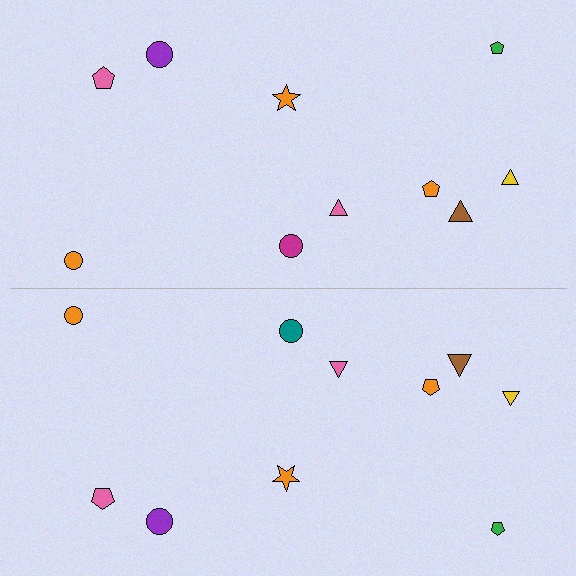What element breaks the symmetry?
The teal circle on the bottom side breaks the symmetry — its mirror counterpart is magenta.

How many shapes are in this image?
There are 20 shapes in this image.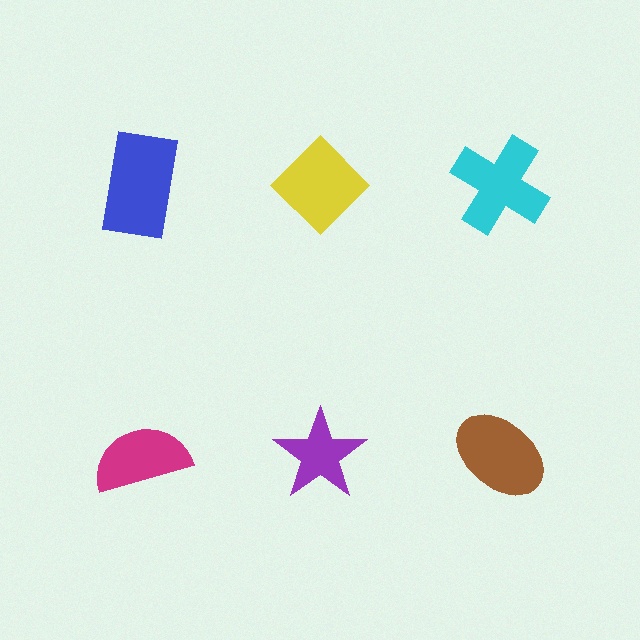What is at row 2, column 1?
A magenta semicircle.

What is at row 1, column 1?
A blue rectangle.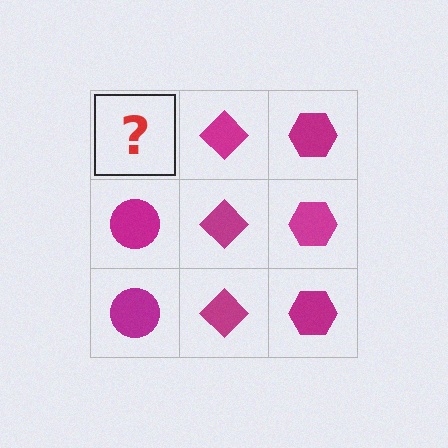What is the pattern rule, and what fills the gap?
The rule is that each column has a consistent shape. The gap should be filled with a magenta circle.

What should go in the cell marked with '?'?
The missing cell should contain a magenta circle.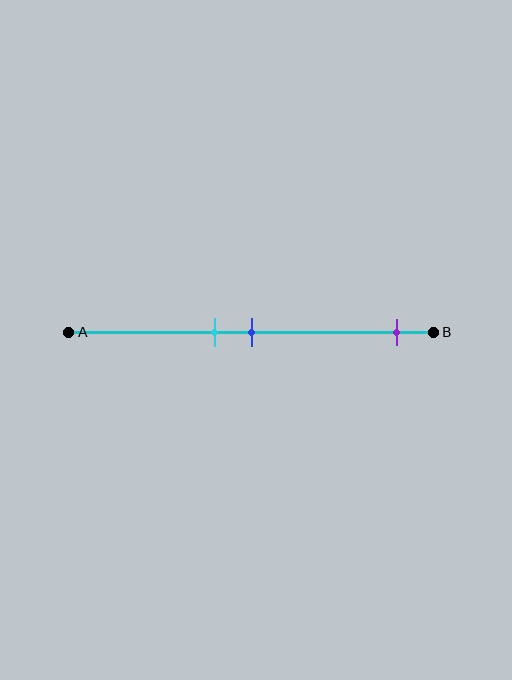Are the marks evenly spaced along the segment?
No, the marks are not evenly spaced.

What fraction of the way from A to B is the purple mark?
The purple mark is approximately 90% (0.9) of the way from A to B.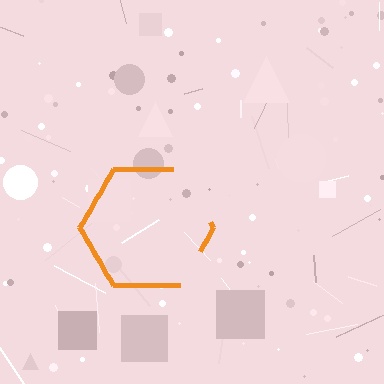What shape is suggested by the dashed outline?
The dashed outline suggests a hexagon.